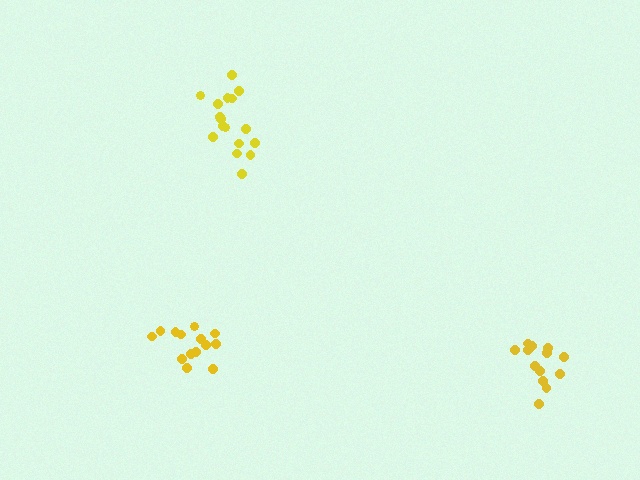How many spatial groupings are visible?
There are 3 spatial groupings.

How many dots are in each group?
Group 1: 14 dots, Group 2: 17 dots, Group 3: 14 dots (45 total).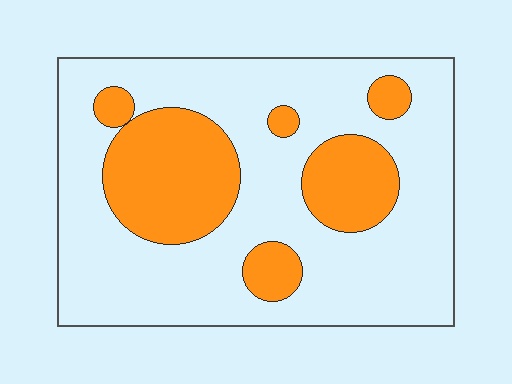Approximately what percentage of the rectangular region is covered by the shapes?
Approximately 25%.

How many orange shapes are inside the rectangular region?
6.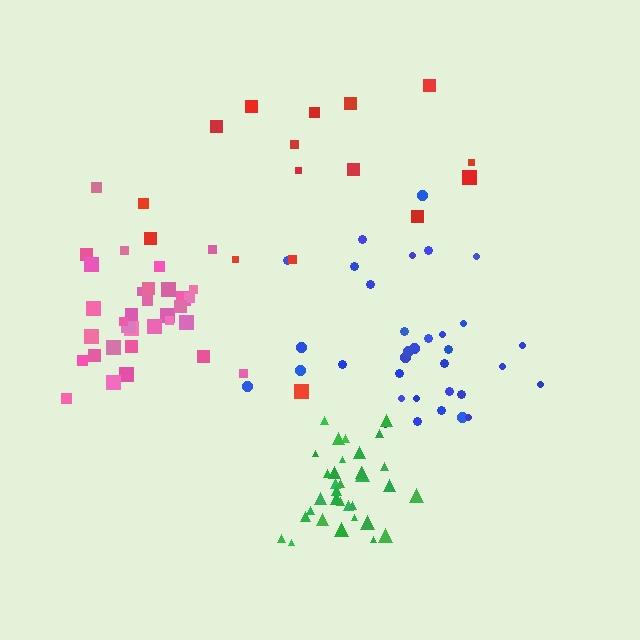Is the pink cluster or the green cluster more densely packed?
Green.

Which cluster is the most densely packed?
Green.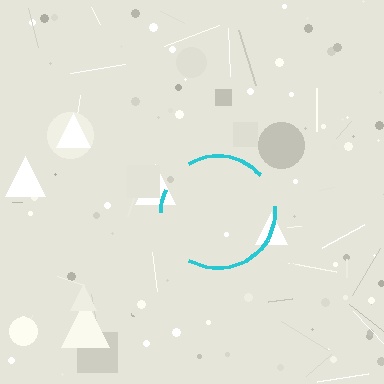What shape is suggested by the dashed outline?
The dashed outline suggests a circle.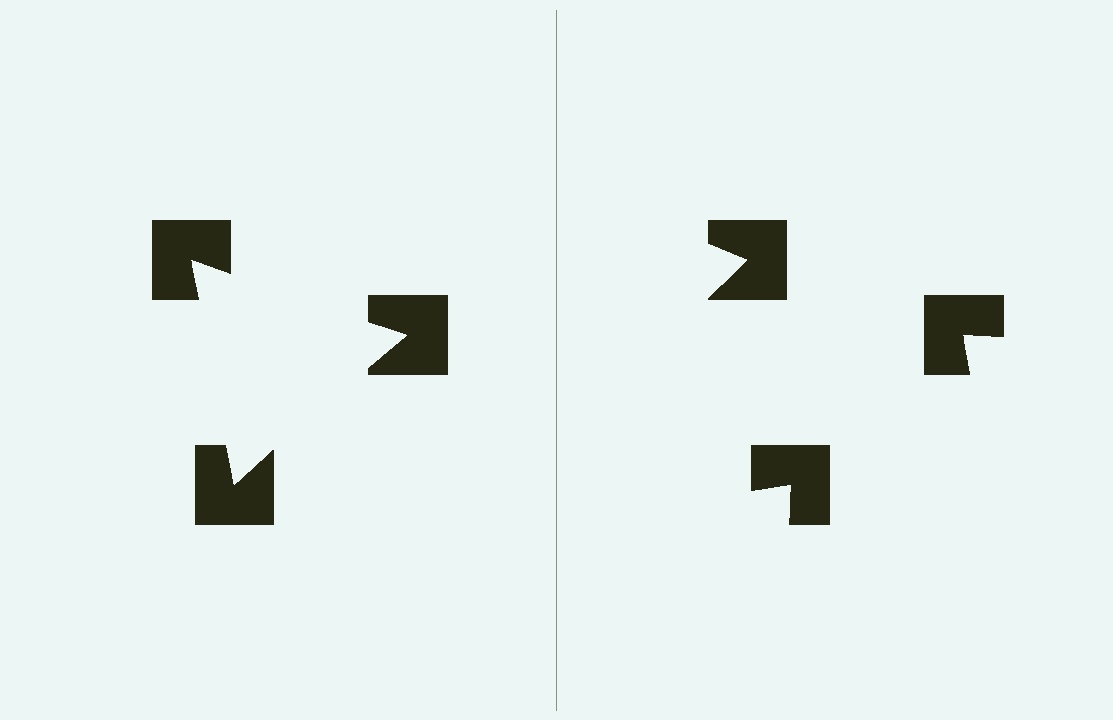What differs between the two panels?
The notched squares are positioned identically on both sides; only the wedge orientations differ. On the left they align to a triangle; on the right they are misaligned.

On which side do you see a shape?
An illusory triangle appears on the left side. On the right side the wedge cuts are rotated, so no coherent shape forms.